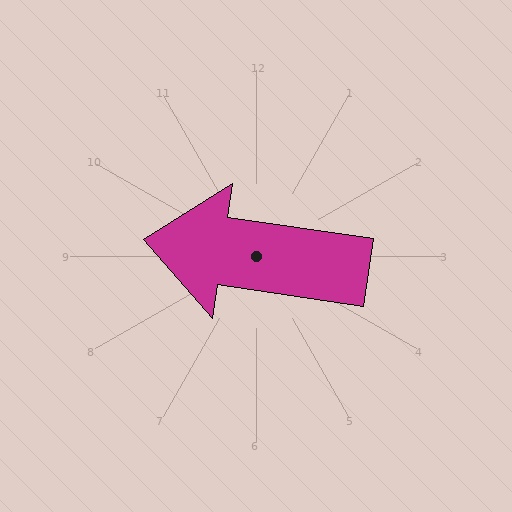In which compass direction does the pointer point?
West.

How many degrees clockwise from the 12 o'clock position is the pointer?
Approximately 278 degrees.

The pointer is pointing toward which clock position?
Roughly 9 o'clock.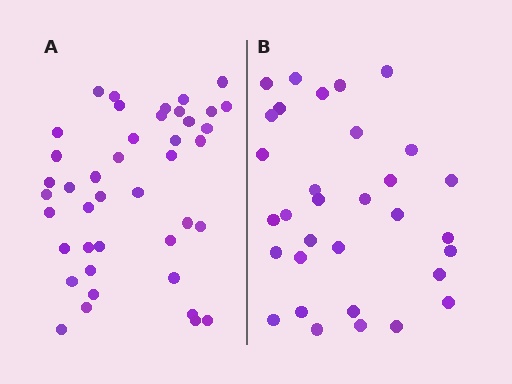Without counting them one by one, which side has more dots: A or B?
Region A (the left region) has more dots.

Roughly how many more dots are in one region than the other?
Region A has roughly 10 or so more dots than region B.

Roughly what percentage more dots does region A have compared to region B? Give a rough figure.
About 30% more.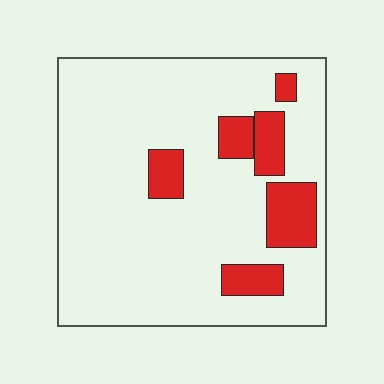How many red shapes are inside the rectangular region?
6.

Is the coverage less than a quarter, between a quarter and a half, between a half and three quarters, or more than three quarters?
Less than a quarter.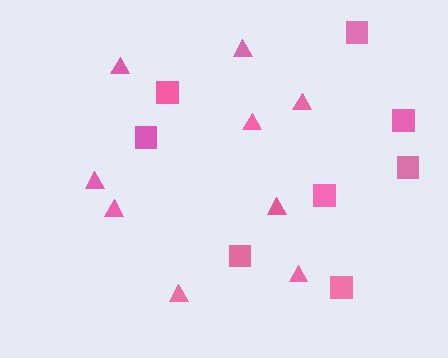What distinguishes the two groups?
There are 2 groups: one group of squares (8) and one group of triangles (9).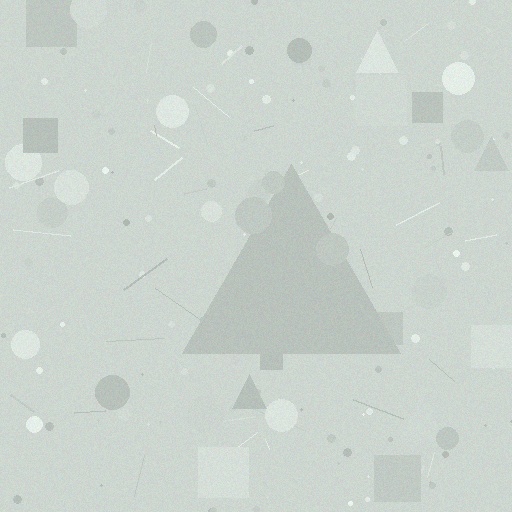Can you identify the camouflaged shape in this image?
The camouflaged shape is a triangle.